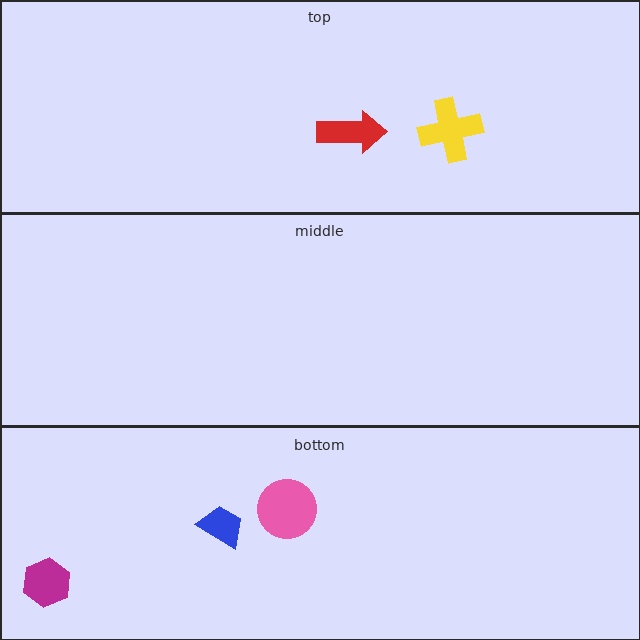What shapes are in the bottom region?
The magenta hexagon, the pink circle, the blue trapezoid.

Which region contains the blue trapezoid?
The bottom region.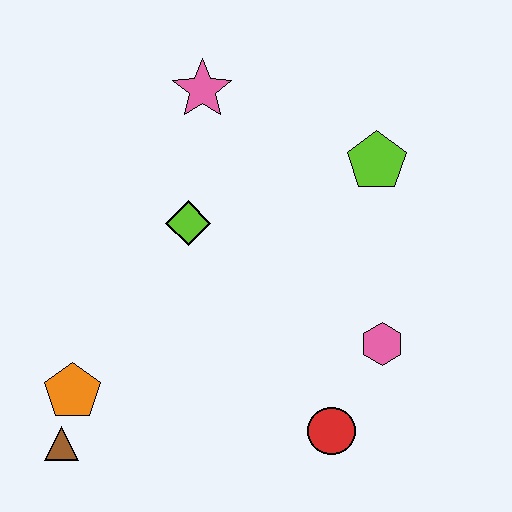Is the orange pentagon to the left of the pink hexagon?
Yes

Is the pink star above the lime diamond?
Yes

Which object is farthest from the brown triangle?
The lime pentagon is farthest from the brown triangle.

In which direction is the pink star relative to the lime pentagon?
The pink star is to the left of the lime pentagon.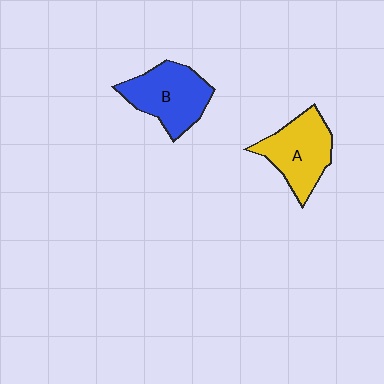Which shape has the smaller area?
Shape A (yellow).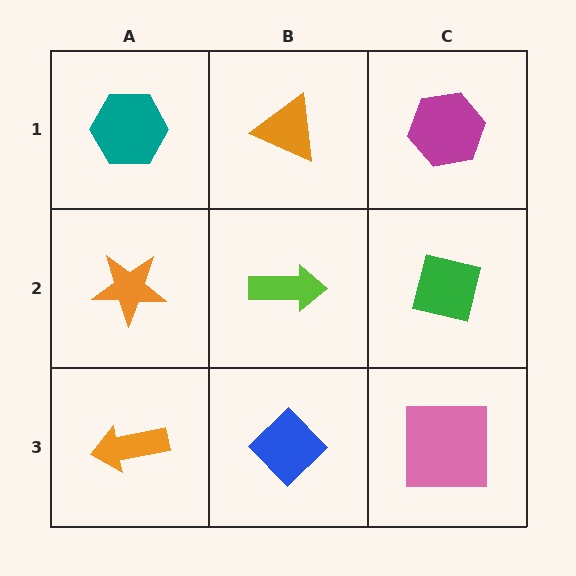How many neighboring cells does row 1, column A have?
2.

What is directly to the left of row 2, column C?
A lime arrow.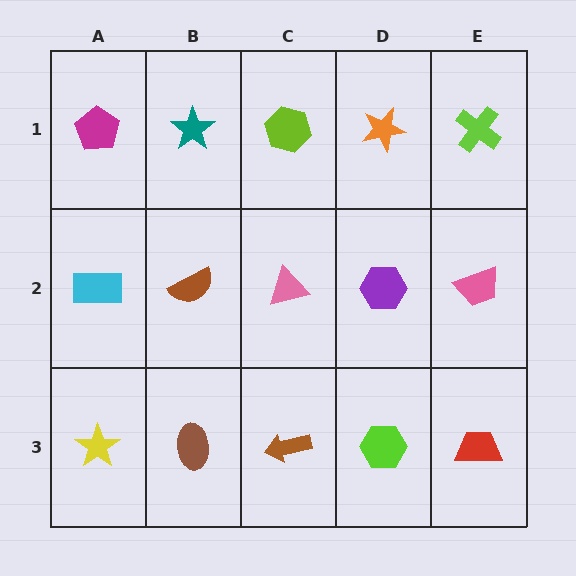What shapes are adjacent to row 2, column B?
A teal star (row 1, column B), a brown ellipse (row 3, column B), a cyan rectangle (row 2, column A), a pink triangle (row 2, column C).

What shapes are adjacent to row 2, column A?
A magenta pentagon (row 1, column A), a yellow star (row 3, column A), a brown semicircle (row 2, column B).